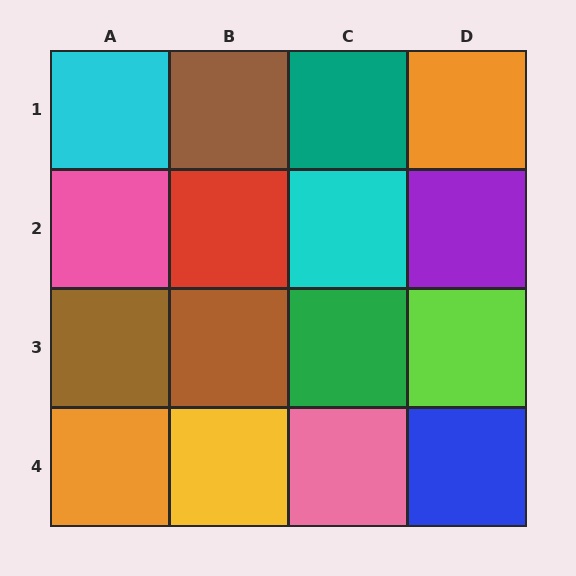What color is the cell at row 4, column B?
Yellow.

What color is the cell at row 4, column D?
Blue.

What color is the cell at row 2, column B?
Red.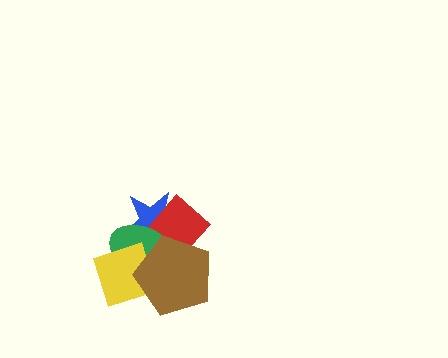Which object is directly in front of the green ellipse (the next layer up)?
The yellow square is directly in front of the green ellipse.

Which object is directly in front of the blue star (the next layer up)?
The red diamond is directly in front of the blue star.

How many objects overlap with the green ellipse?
4 objects overlap with the green ellipse.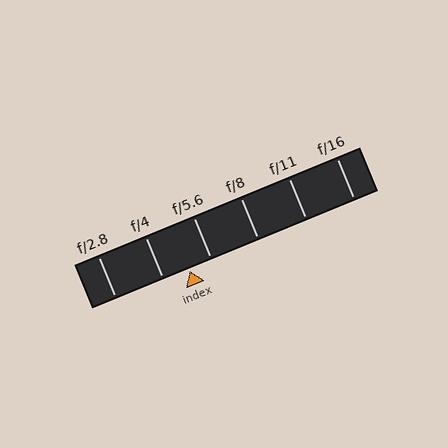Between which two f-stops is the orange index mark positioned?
The index mark is between f/4 and f/5.6.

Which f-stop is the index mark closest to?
The index mark is closest to f/5.6.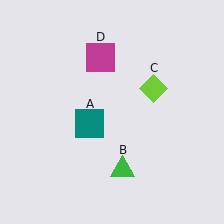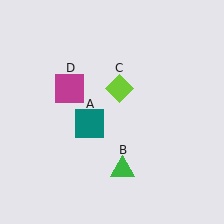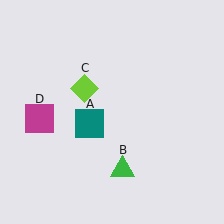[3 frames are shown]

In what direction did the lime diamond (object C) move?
The lime diamond (object C) moved left.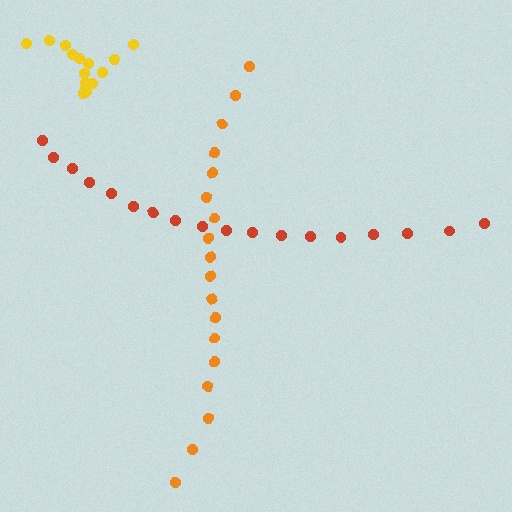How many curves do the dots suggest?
There are 3 distinct paths.